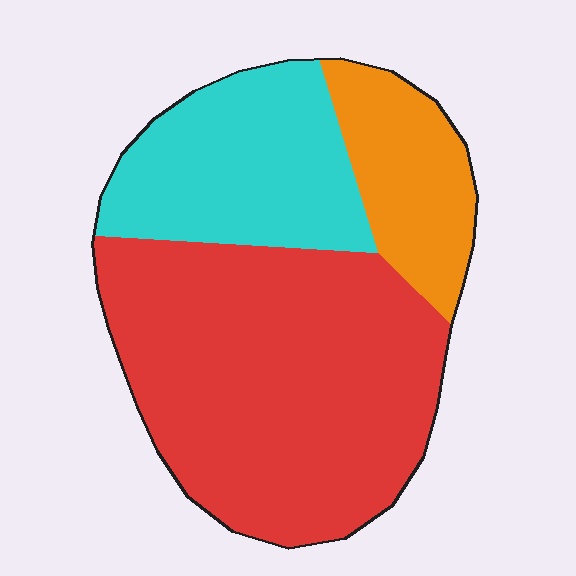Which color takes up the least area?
Orange, at roughly 15%.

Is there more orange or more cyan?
Cyan.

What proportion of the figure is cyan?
Cyan takes up about one quarter (1/4) of the figure.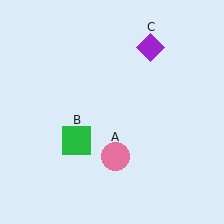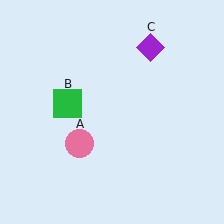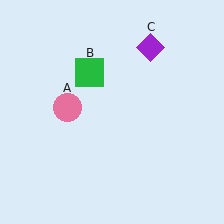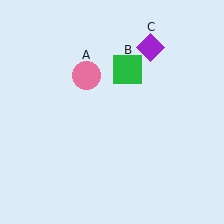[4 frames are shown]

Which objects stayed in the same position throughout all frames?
Purple diamond (object C) remained stationary.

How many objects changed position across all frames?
2 objects changed position: pink circle (object A), green square (object B).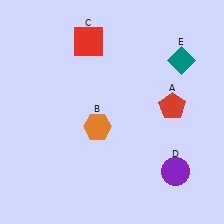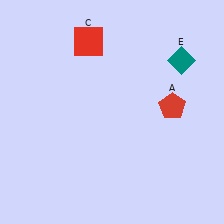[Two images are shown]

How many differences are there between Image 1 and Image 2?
There are 2 differences between the two images.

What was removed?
The purple circle (D), the orange hexagon (B) were removed in Image 2.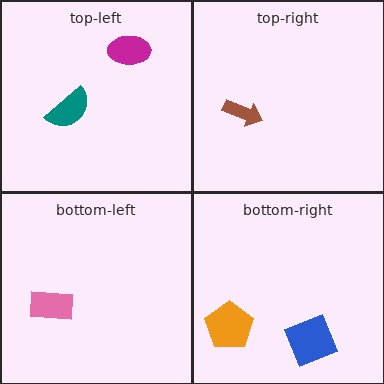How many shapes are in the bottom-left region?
1.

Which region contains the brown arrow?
The top-right region.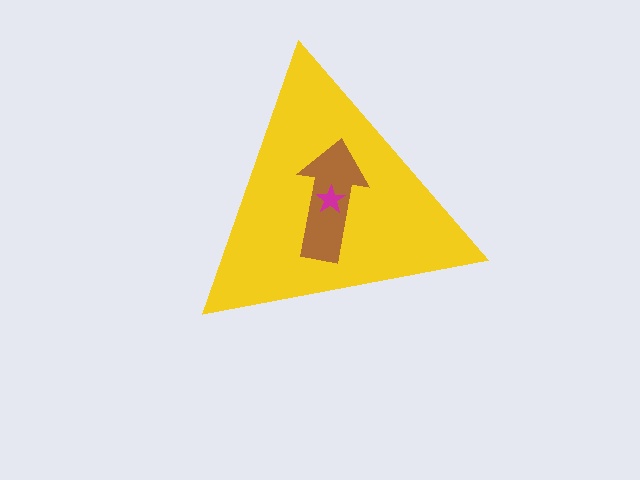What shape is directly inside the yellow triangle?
The brown arrow.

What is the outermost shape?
The yellow triangle.